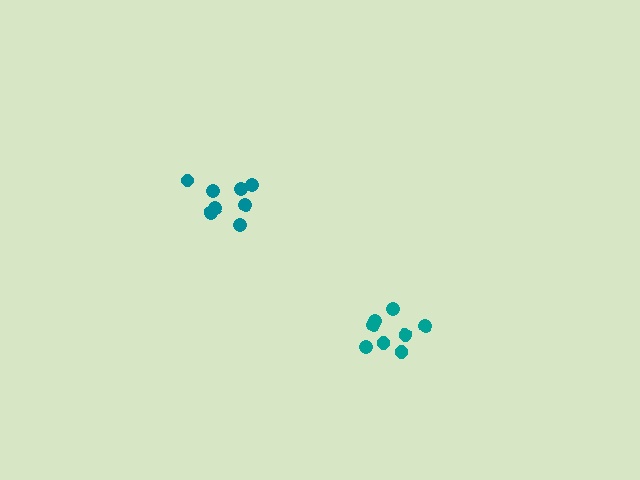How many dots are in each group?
Group 1: 8 dots, Group 2: 8 dots (16 total).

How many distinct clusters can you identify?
There are 2 distinct clusters.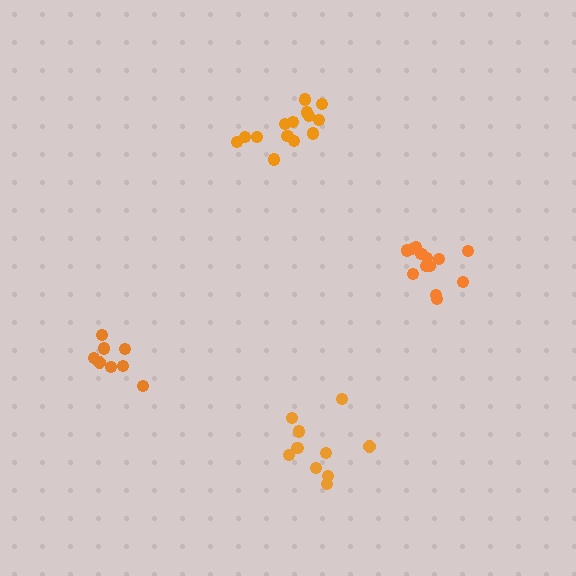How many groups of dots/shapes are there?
There are 4 groups.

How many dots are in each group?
Group 1: 14 dots, Group 2: 8 dots, Group 3: 10 dots, Group 4: 13 dots (45 total).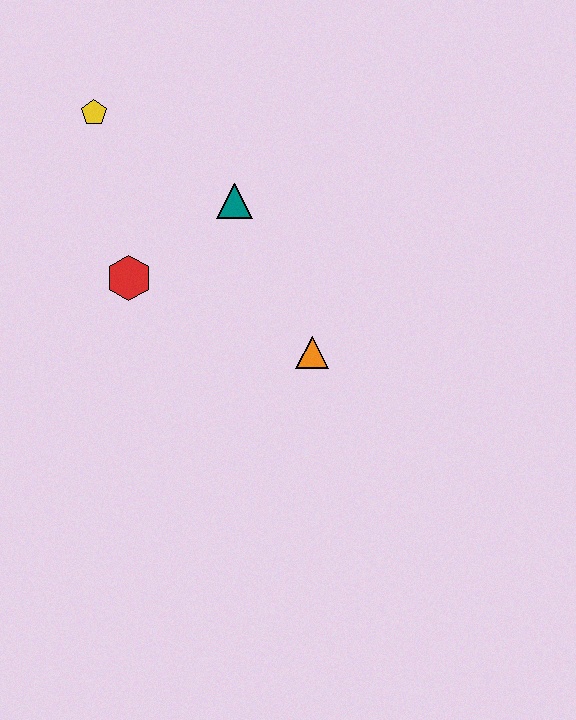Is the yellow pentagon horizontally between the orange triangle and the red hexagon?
No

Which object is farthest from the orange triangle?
The yellow pentagon is farthest from the orange triangle.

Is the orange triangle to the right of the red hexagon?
Yes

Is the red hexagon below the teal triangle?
Yes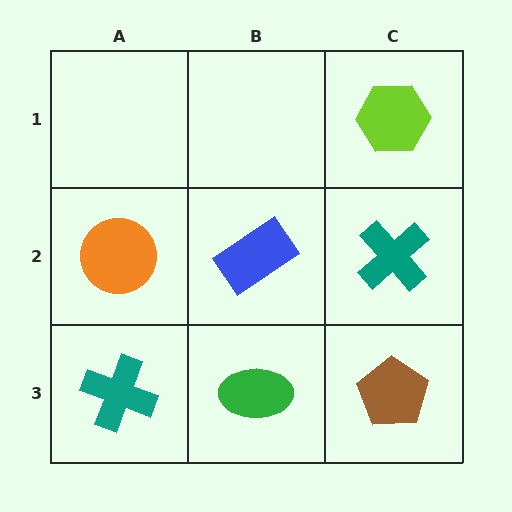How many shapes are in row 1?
1 shape.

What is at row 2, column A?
An orange circle.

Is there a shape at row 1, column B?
No, that cell is empty.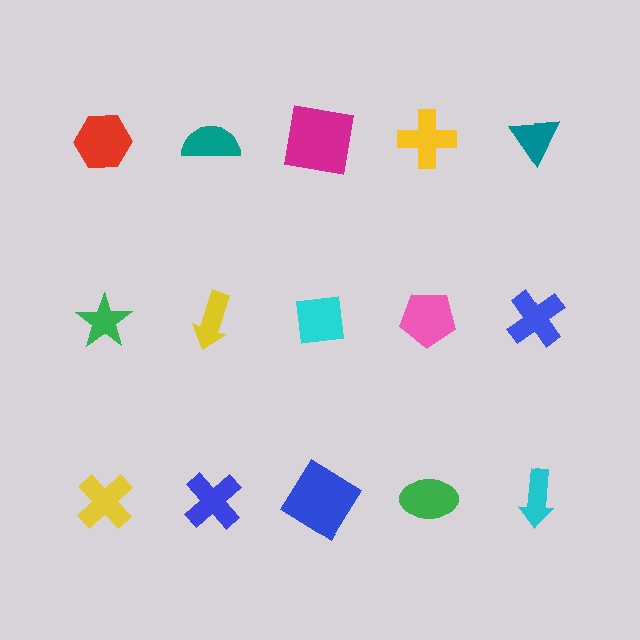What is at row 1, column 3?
A magenta square.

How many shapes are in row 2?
5 shapes.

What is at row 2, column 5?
A blue cross.